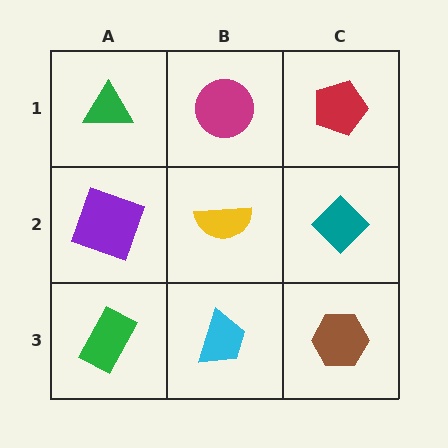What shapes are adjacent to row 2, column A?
A green triangle (row 1, column A), a green rectangle (row 3, column A), a yellow semicircle (row 2, column B).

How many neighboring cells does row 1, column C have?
2.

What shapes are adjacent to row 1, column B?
A yellow semicircle (row 2, column B), a green triangle (row 1, column A), a red pentagon (row 1, column C).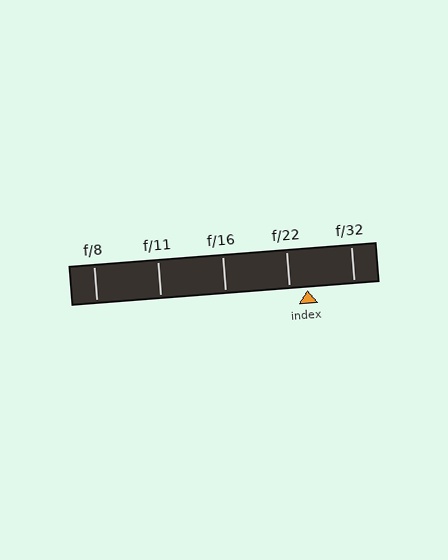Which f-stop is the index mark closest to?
The index mark is closest to f/22.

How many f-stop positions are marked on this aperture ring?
There are 5 f-stop positions marked.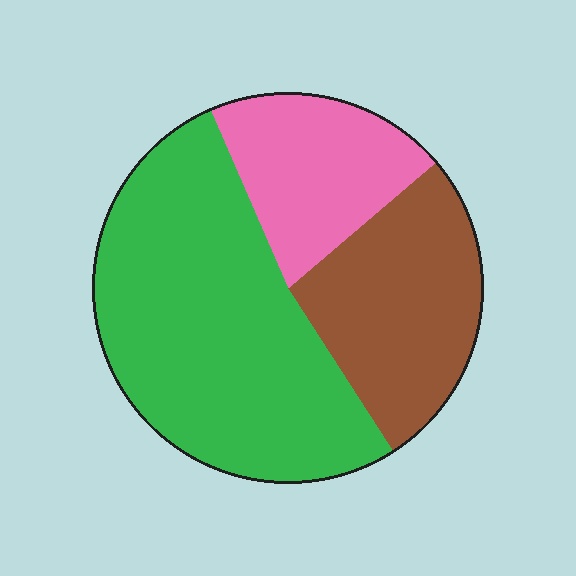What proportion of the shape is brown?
Brown covers 27% of the shape.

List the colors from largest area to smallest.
From largest to smallest: green, brown, pink.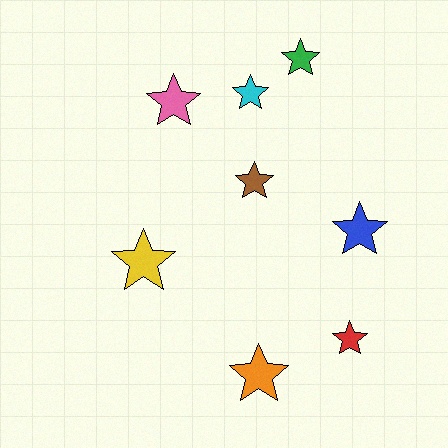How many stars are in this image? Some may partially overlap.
There are 8 stars.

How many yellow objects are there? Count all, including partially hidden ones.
There is 1 yellow object.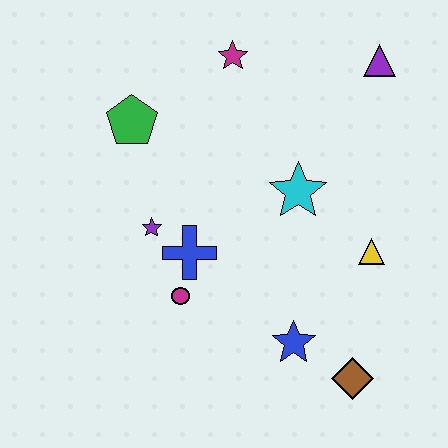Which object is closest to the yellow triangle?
The cyan star is closest to the yellow triangle.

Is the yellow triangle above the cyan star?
No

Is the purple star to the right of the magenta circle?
No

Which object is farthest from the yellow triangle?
The green pentagon is farthest from the yellow triangle.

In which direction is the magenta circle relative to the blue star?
The magenta circle is to the left of the blue star.